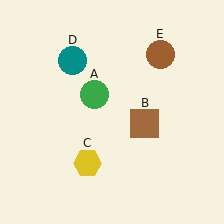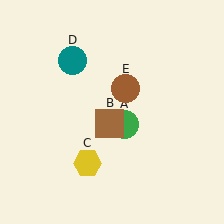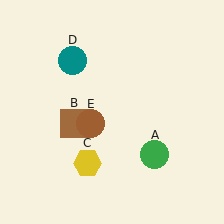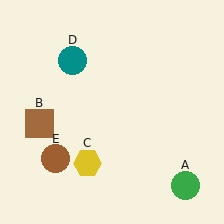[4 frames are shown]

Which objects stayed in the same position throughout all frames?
Yellow hexagon (object C) and teal circle (object D) remained stationary.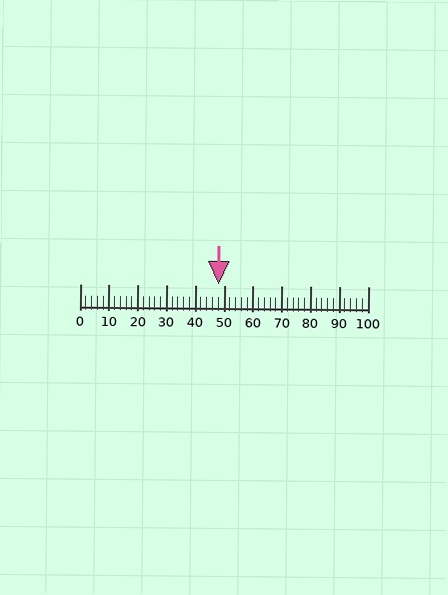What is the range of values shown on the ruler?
The ruler shows values from 0 to 100.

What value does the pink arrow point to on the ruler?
The pink arrow points to approximately 48.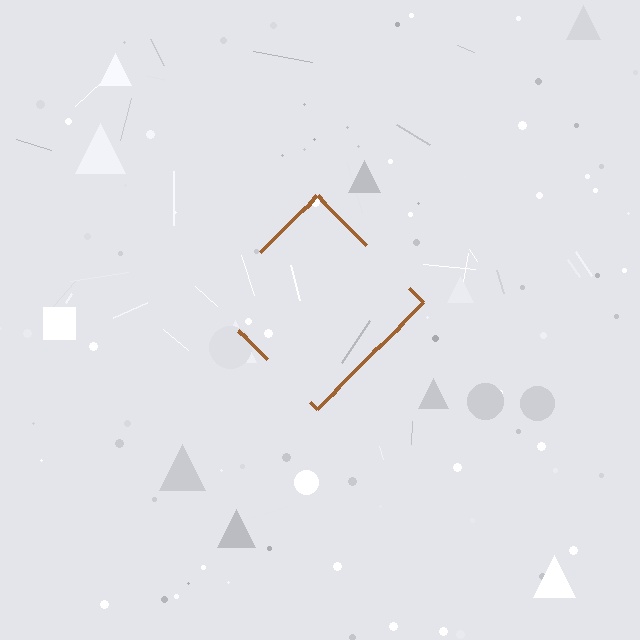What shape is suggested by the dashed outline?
The dashed outline suggests a diamond.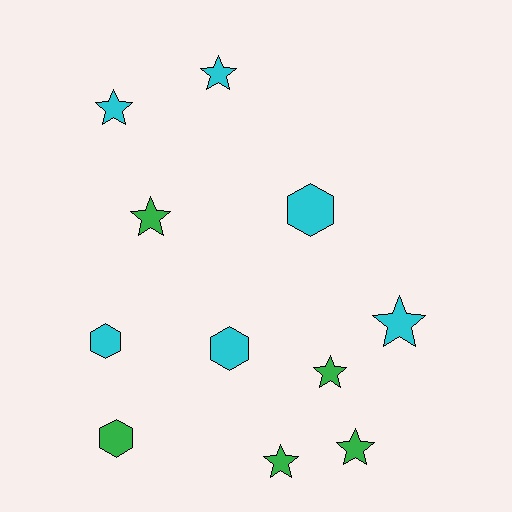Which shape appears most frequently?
Star, with 7 objects.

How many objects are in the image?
There are 11 objects.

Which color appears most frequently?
Cyan, with 6 objects.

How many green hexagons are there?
There is 1 green hexagon.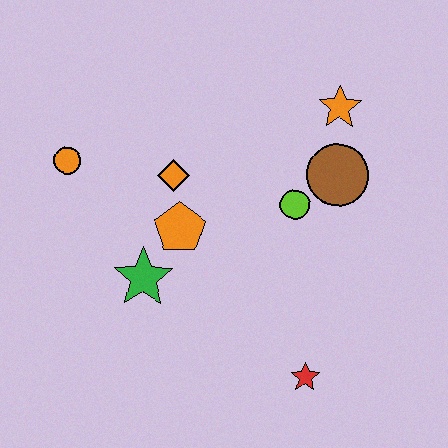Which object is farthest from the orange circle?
The red star is farthest from the orange circle.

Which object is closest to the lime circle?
The brown circle is closest to the lime circle.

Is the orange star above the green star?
Yes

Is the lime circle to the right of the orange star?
No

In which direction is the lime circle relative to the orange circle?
The lime circle is to the right of the orange circle.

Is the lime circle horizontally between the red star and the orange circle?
Yes